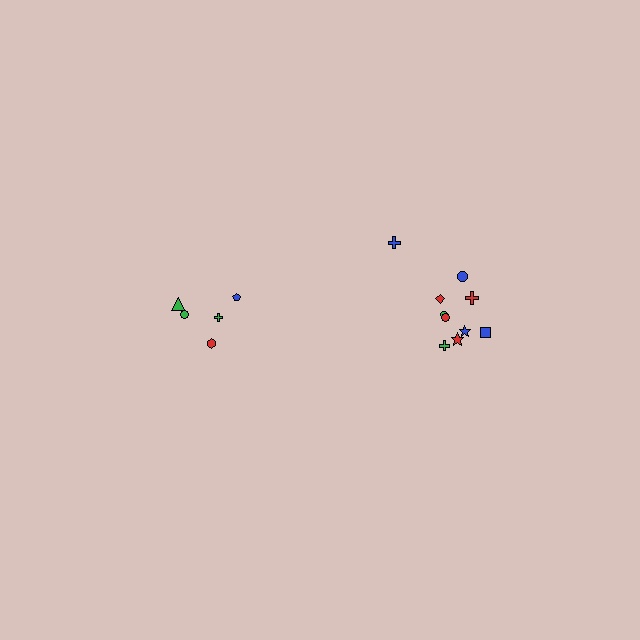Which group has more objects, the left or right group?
The right group.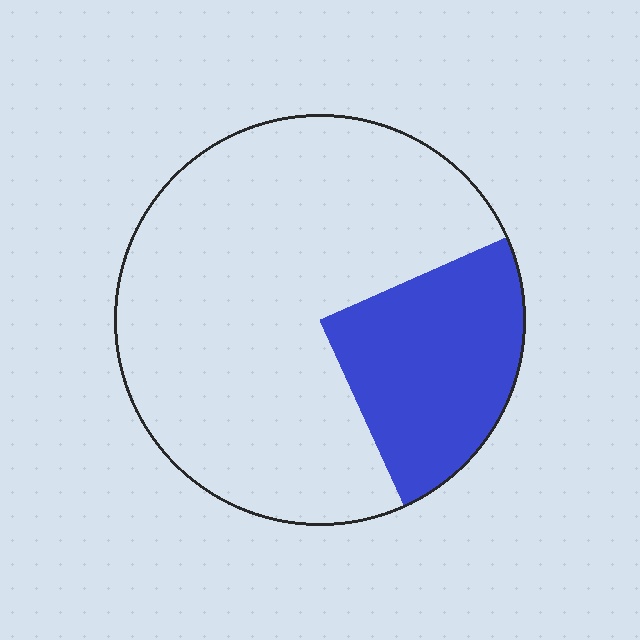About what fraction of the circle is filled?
About one quarter (1/4).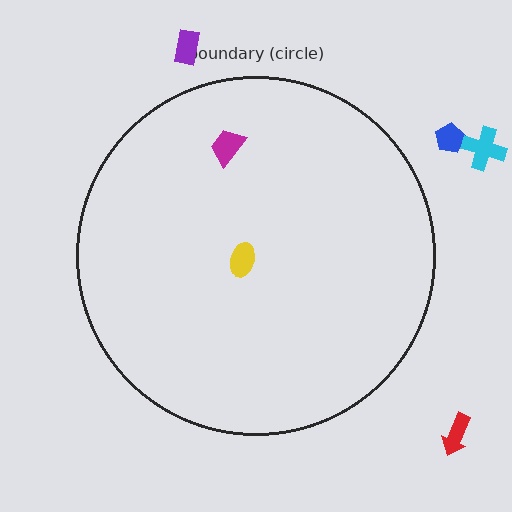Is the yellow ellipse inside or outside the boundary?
Inside.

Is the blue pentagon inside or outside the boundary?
Outside.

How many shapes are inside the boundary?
2 inside, 4 outside.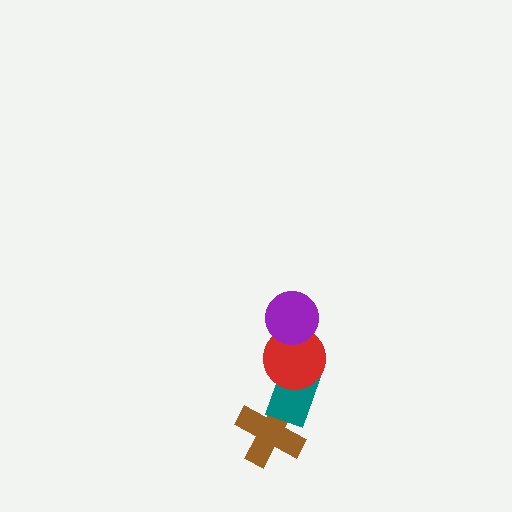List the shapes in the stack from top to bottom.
From top to bottom: the purple circle, the red circle, the teal rectangle, the brown cross.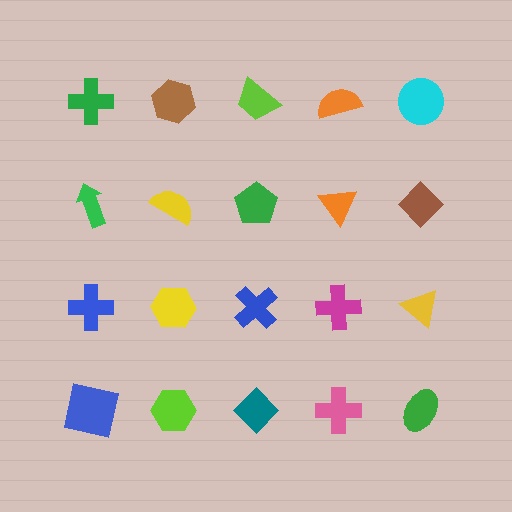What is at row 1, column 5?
A cyan circle.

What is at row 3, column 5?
A yellow triangle.